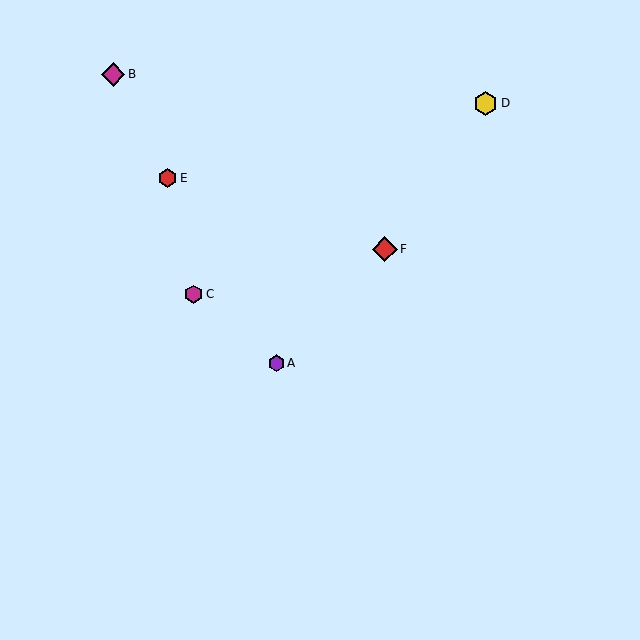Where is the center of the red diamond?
The center of the red diamond is at (385, 249).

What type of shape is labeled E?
Shape E is a red hexagon.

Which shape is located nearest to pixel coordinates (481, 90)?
The yellow hexagon (labeled D) at (486, 103) is nearest to that location.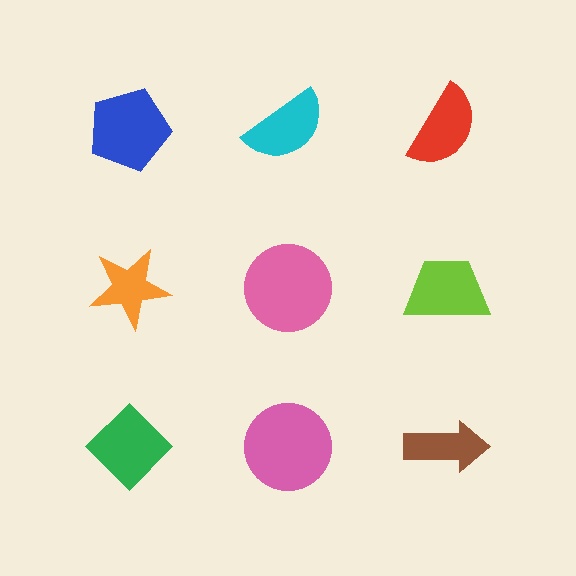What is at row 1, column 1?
A blue pentagon.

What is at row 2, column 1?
An orange star.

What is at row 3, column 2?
A pink circle.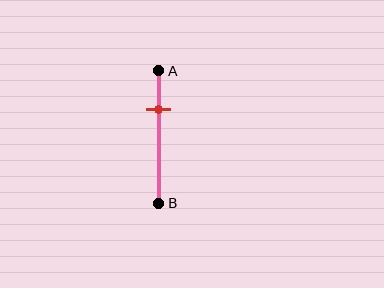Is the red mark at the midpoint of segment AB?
No, the mark is at about 30% from A, not at the 50% midpoint.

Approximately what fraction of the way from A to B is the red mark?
The red mark is approximately 30% of the way from A to B.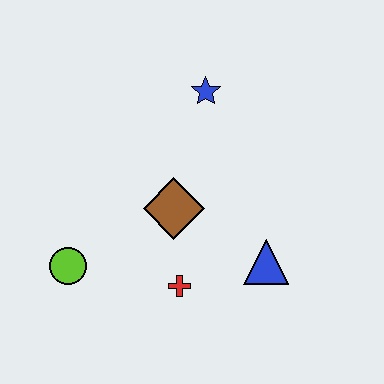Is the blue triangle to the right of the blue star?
Yes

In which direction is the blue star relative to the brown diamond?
The blue star is above the brown diamond.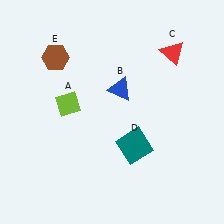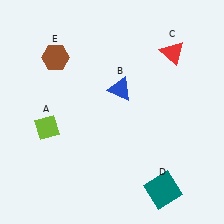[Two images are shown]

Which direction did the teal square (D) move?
The teal square (D) moved down.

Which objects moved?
The objects that moved are: the lime diamond (A), the teal square (D).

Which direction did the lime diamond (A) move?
The lime diamond (A) moved down.